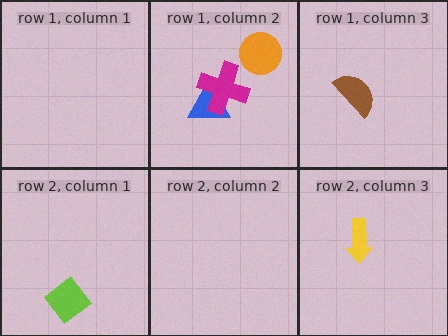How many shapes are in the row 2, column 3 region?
1.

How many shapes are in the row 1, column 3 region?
1.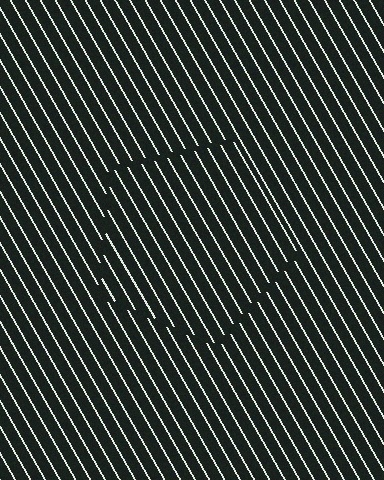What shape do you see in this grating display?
An illusory pentagon. The interior of the shape contains the same grating, shifted by half a period — the contour is defined by the phase discontinuity where line-ends from the inner and outer gratings abut.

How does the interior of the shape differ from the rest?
The interior of the shape contains the same grating, shifted by half a period — the contour is defined by the phase discontinuity where line-ends from the inner and outer gratings abut.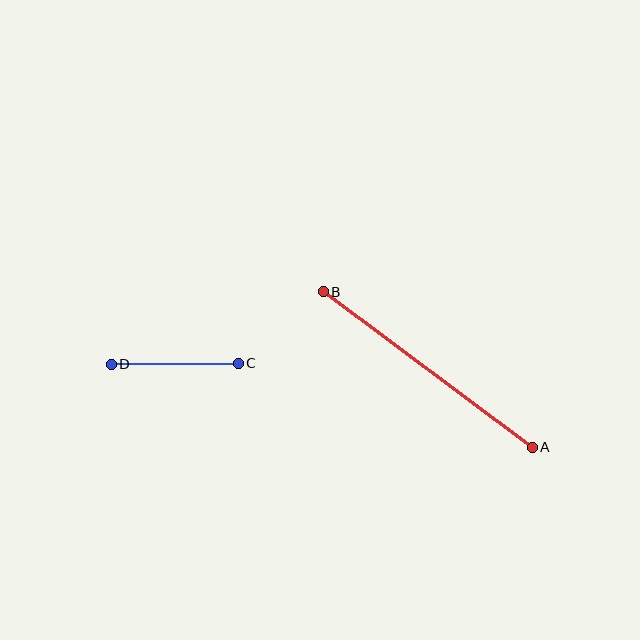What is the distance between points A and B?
The distance is approximately 260 pixels.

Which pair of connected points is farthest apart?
Points A and B are farthest apart.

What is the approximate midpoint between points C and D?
The midpoint is at approximately (175, 364) pixels.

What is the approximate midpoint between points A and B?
The midpoint is at approximately (428, 369) pixels.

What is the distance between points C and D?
The distance is approximately 127 pixels.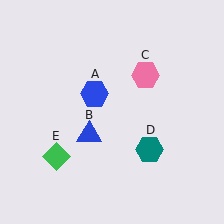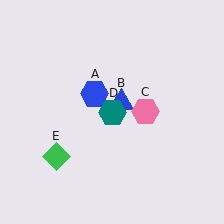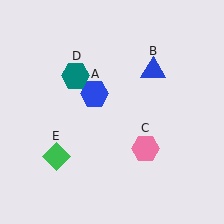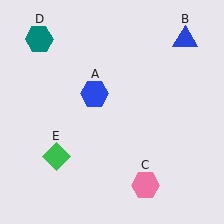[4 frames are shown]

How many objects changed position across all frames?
3 objects changed position: blue triangle (object B), pink hexagon (object C), teal hexagon (object D).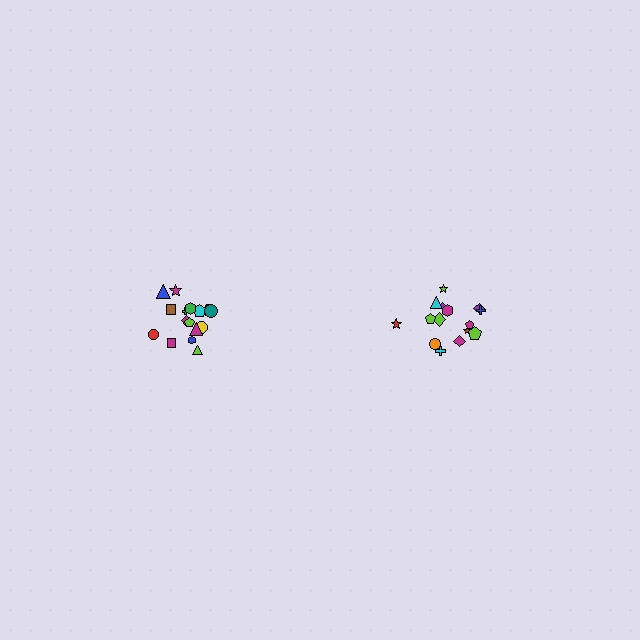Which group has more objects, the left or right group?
The left group.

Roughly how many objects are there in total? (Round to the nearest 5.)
Roughly 35 objects in total.